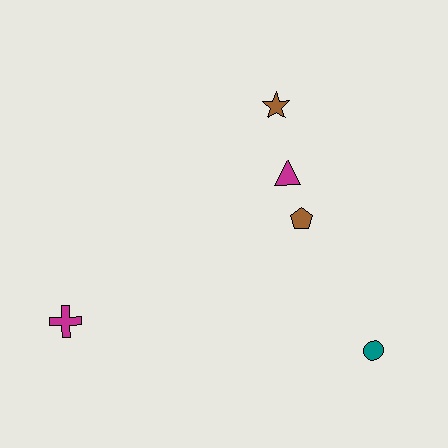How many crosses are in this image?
There is 1 cross.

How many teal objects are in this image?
There is 1 teal object.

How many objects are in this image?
There are 5 objects.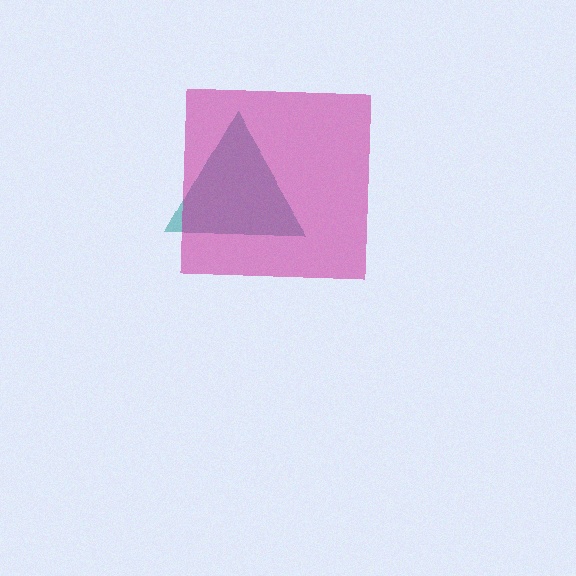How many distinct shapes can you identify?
There are 2 distinct shapes: a teal triangle, a magenta square.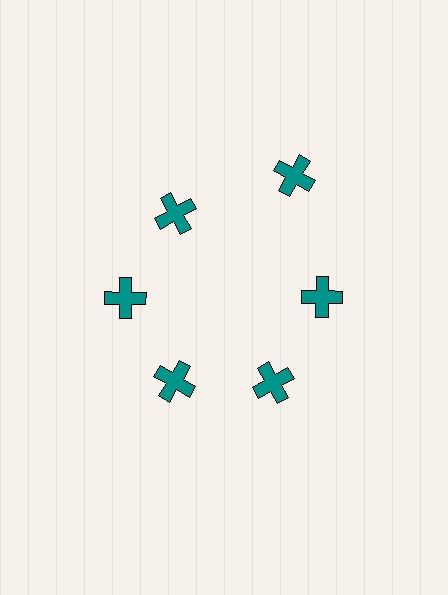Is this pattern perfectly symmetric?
No. The 6 teal crosses are arranged in a ring, but one element near the 1 o'clock position is pushed outward from the center, breaking the 6-fold rotational symmetry.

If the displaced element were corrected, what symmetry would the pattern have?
It would have 6-fold rotational symmetry — the pattern would map onto itself every 60 degrees.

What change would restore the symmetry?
The symmetry would be restored by moving it inward, back onto the ring so that all 6 crosses sit at equal angles and equal distance from the center.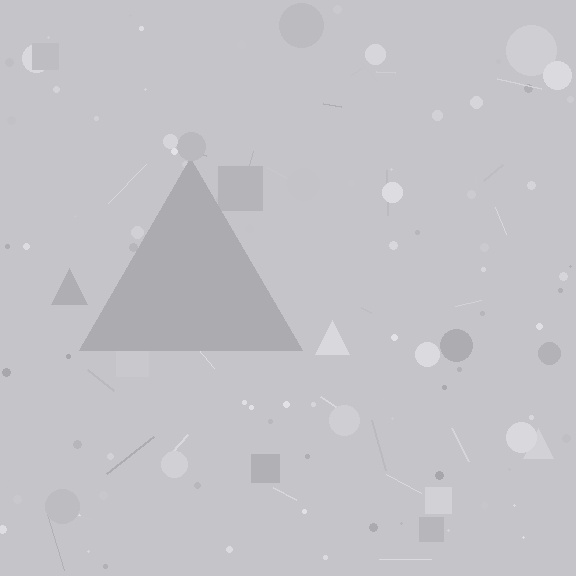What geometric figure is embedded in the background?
A triangle is embedded in the background.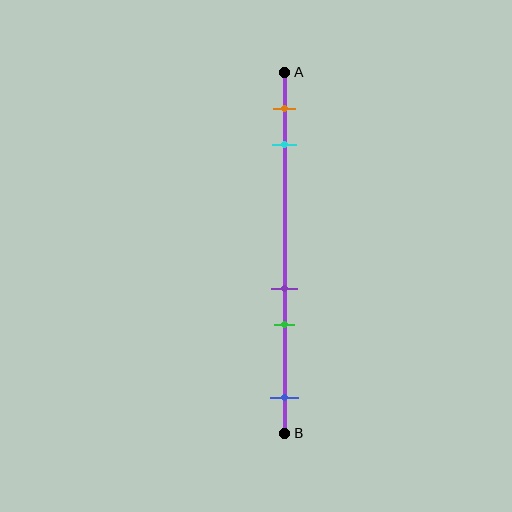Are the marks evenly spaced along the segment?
No, the marks are not evenly spaced.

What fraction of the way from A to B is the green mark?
The green mark is approximately 70% (0.7) of the way from A to B.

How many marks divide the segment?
There are 5 marks dividing the segment.